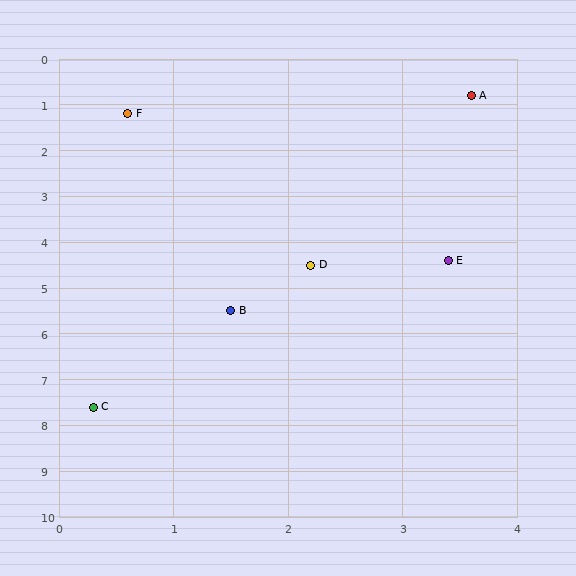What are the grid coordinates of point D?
Point D is at approximately (2.2, 4.5).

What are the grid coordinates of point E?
Point E is at approximately (3.4, 4.4).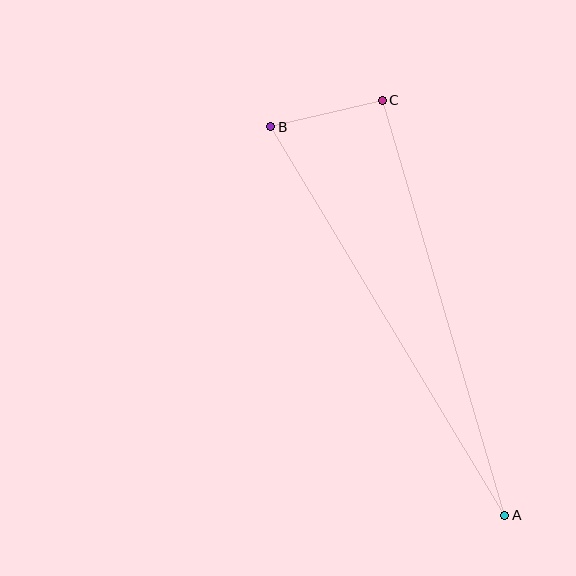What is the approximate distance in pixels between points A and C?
The distance between A and C is approximately 433 pixels.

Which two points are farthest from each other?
Points A and B are farthest from each other.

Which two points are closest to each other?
Points B and C are closest to each other.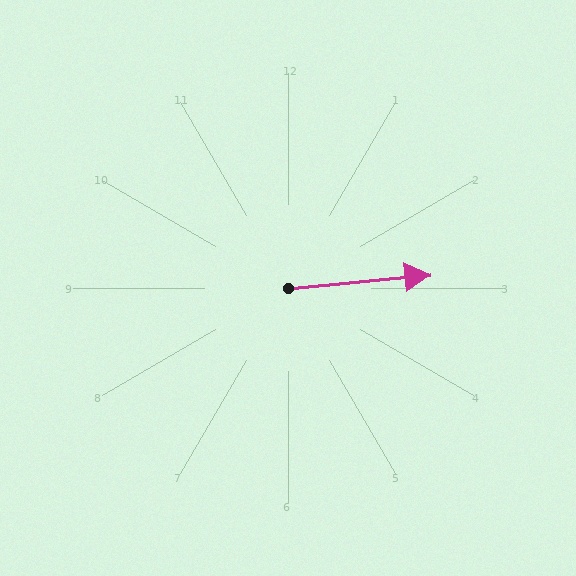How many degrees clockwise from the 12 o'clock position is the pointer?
Approximately 85 degrees.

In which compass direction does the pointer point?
East.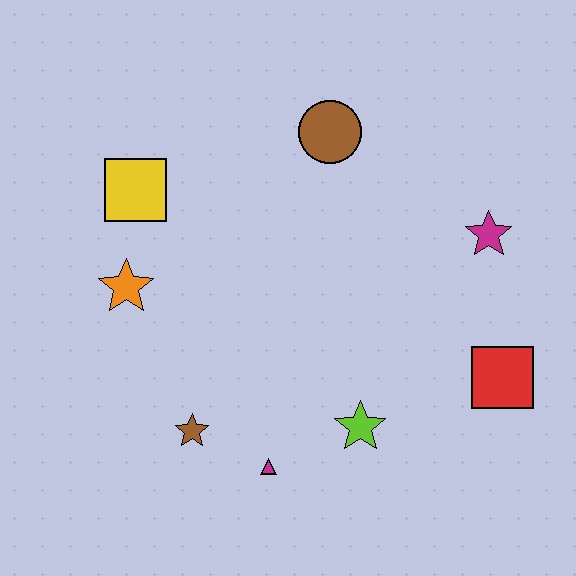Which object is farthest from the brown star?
The magenta star is farthest from the brown star.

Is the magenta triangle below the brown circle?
Yes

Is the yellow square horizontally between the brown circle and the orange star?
Yes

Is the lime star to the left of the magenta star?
Yes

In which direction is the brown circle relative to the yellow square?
The brown circle is to the right of the yellow square.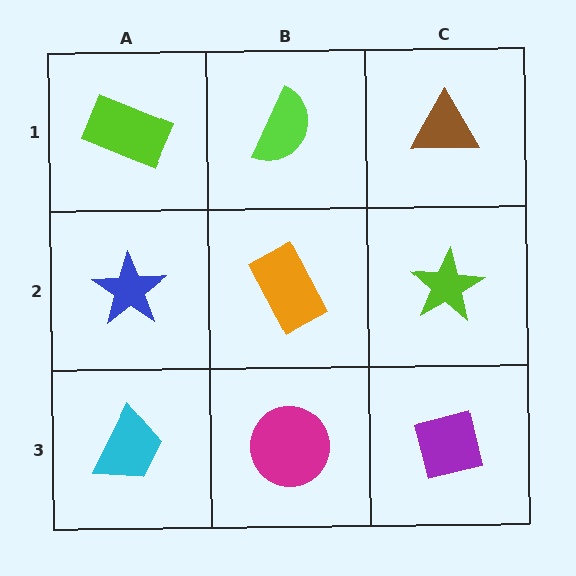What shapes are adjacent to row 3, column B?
An orange rectangle (row 2, column B), a cyan trapezoid (row 3, column A), a purple square (row 3, column C).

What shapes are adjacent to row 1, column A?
A blue star (row 2, column A), a lime semicircle (row 1, column B).